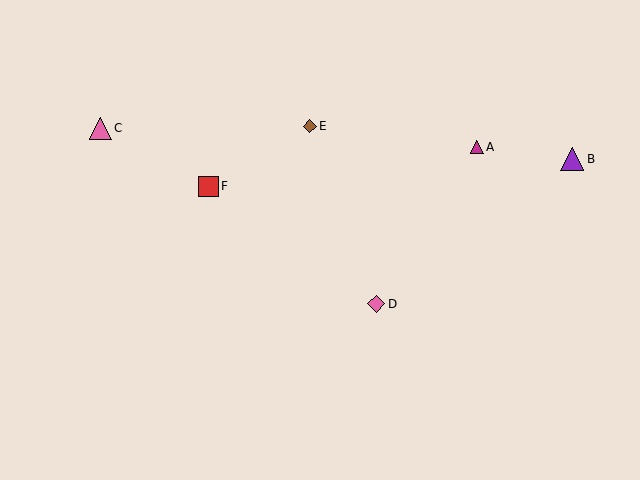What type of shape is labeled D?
Shape D is a pink diamond.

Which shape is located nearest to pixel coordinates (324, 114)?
The brown diamond (labeled E) at (310, 126) is nearest to that location.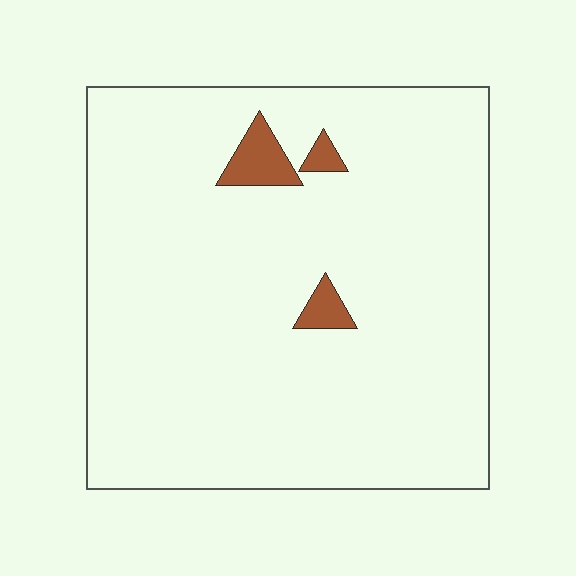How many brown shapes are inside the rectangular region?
3.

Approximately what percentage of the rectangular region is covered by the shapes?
Approximately 5%.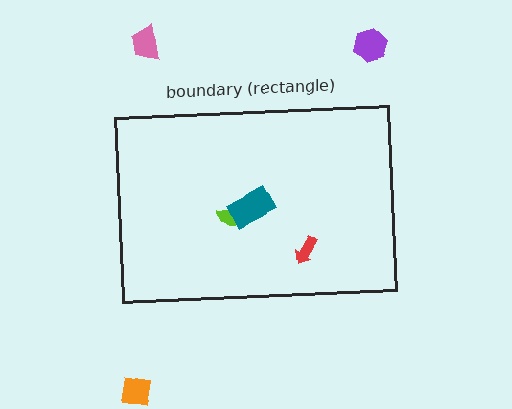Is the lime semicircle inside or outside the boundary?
Inside.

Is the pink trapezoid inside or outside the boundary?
Outside.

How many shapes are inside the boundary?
3 inside, 3 outside.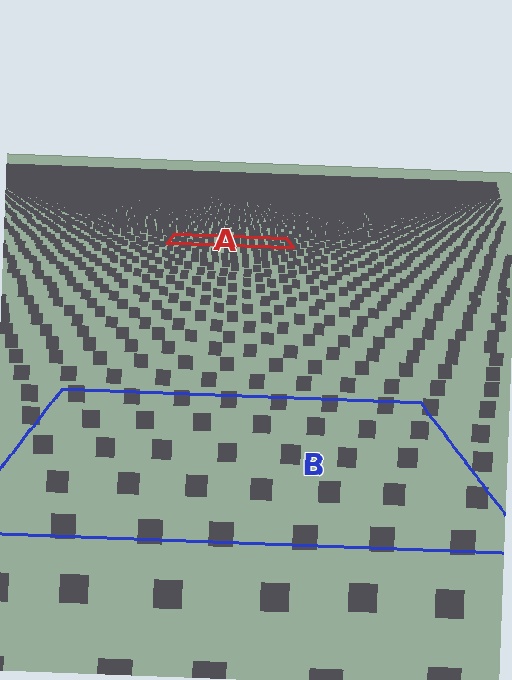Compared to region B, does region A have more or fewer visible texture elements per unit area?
Region A has more texture elements per unit area — they are packed more densely because it is farther away.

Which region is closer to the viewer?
Region B is closer. The texture elements there are larger and more spread out.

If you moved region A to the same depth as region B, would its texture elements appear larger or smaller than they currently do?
They would appear larger. At a closer depth, the same texture elements are projected at a bigger on-screen size.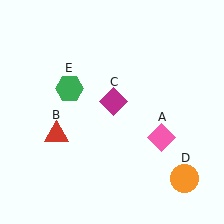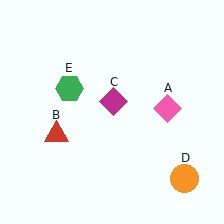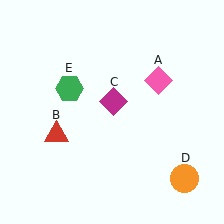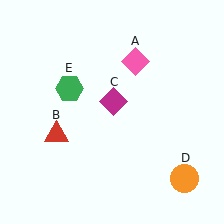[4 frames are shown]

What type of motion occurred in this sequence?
The pink diamond (object A) rotated counterclockwise around the center of the scene.